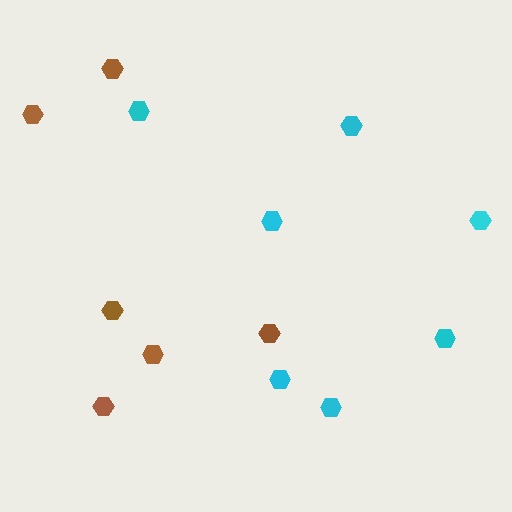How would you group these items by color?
There are 2 groups: one group of cyan hexagons (7) and one group of brown hexagons (6).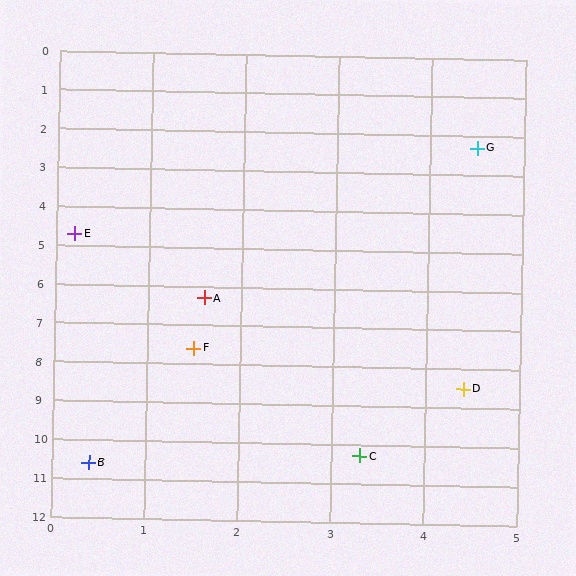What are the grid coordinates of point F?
Point F is at approximately (1.5, 7.6).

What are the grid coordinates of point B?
Point B is at approximately (0.4, 10.6).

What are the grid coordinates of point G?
Point G is at approximately (4.5, 2.3).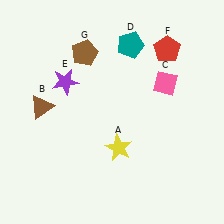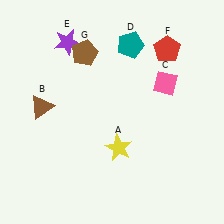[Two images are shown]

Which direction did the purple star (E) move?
The purple star (E) moved up.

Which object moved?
The purple star (E) moved up.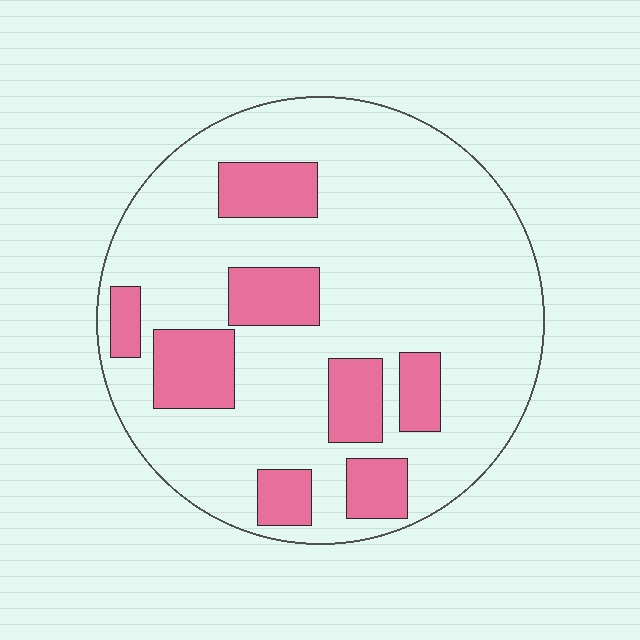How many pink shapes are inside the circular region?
8.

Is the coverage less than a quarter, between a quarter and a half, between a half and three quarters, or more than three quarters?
Less than a quarter.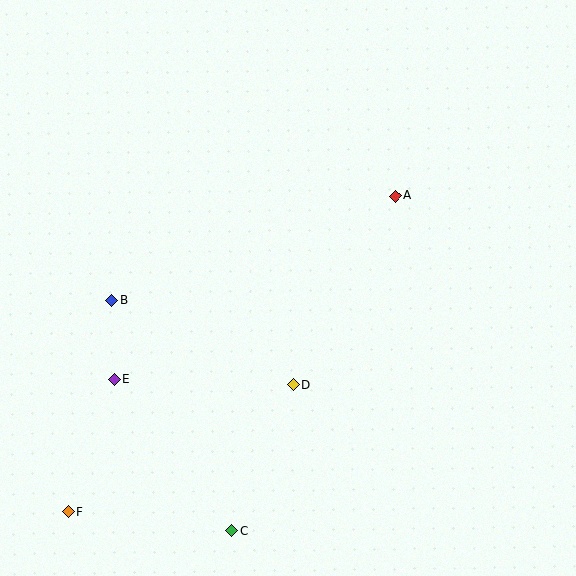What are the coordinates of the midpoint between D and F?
The midpoint between D and F is at (181, 448).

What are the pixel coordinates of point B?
Point B is at (112, 301).